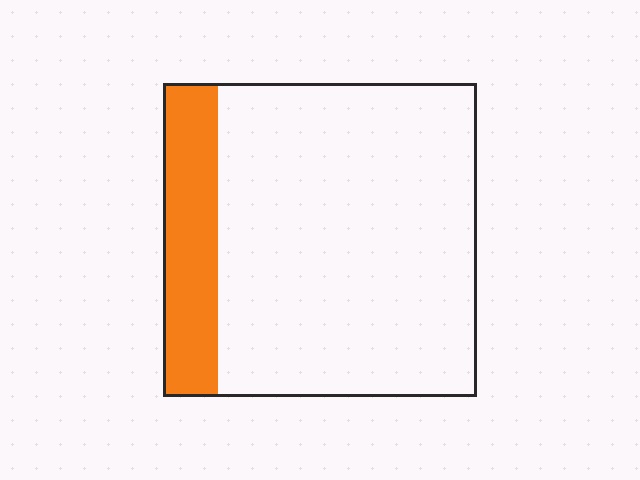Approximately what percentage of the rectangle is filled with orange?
Approximately 20%.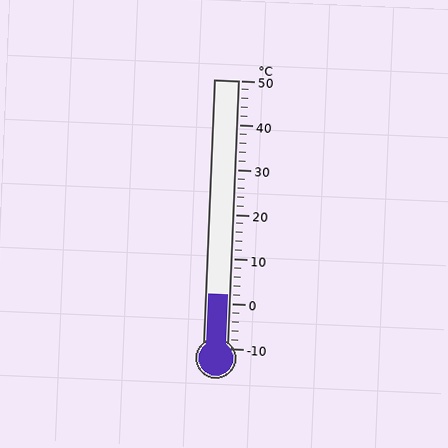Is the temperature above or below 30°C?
The temperature is below 30°C.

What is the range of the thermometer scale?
The thermometer scale ranges from -10°C to 50°C.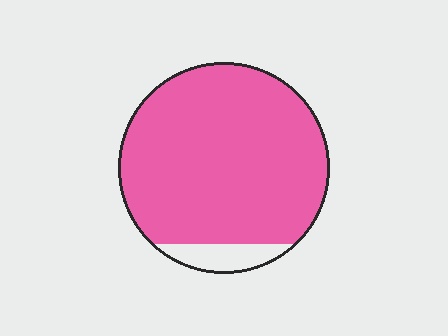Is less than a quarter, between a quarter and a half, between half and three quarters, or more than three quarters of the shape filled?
More than three quarters.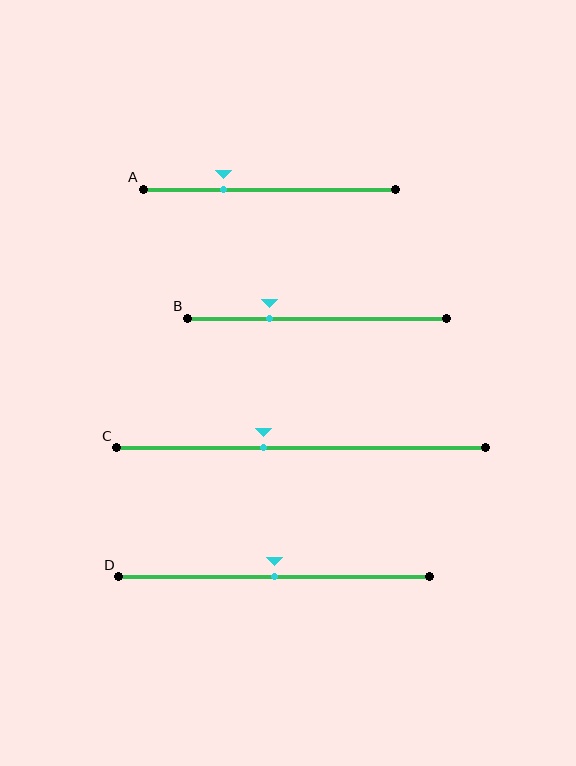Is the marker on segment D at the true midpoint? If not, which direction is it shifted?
Yes, the marker on segment D is at the true midpoint.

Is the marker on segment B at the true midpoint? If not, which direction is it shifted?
No, the marker on segment B is shifted to the left by about 18% of the segment length.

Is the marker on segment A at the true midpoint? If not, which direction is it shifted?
No, the marker on segment A is shifted to the left by about 18% of the segment length.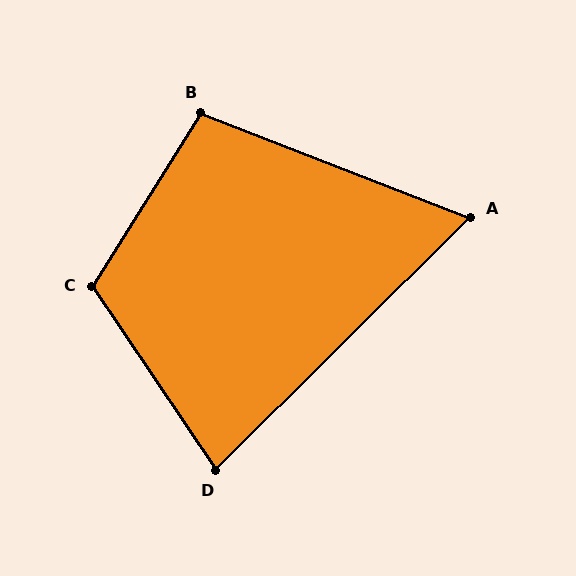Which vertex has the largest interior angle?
C, at approximately 114 degrees.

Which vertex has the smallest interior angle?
A, at approximately 66 degrees.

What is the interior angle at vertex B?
Approximately 101 degrees (obtuse).